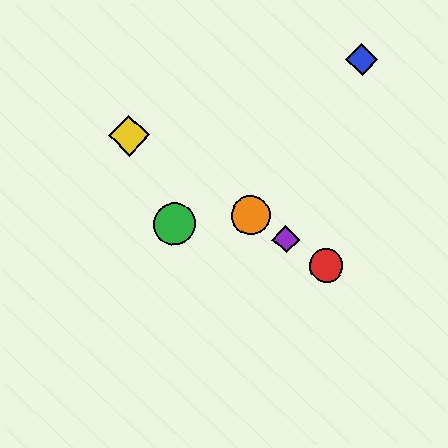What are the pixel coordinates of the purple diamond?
The purple diamond is at (286, 239).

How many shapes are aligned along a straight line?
4 shapes (the red circle, the yellow diamond, the purple diamond, the orange circle) are aligned along a straight line.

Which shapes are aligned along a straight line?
The red circle, the yellow diamond, the purple diamond, the orange circle are aligned along a straight line.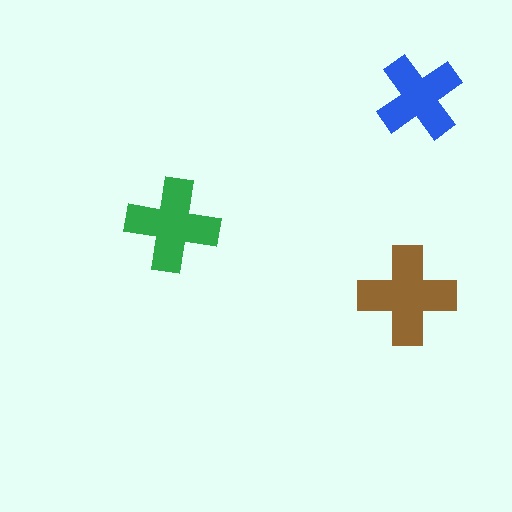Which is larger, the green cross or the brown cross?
The brown one.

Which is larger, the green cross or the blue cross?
The green one.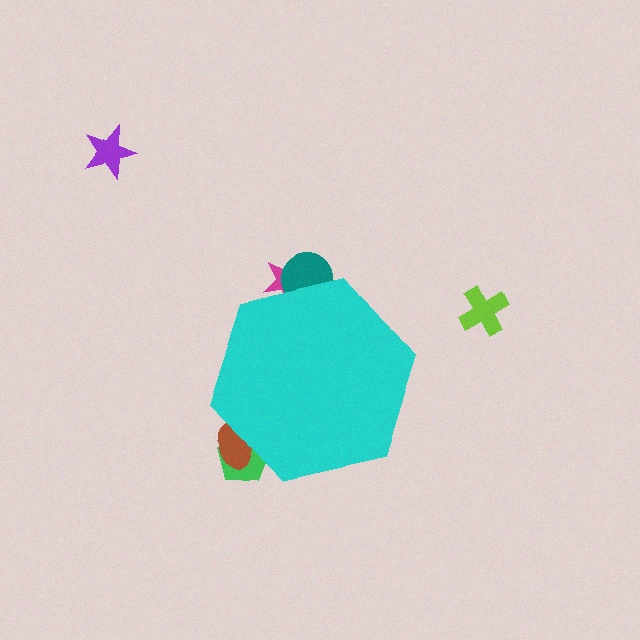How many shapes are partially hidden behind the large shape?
4 shapes are partially hidden.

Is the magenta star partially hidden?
Yes, the magenta star is partially hidden behind the cyan hexagon.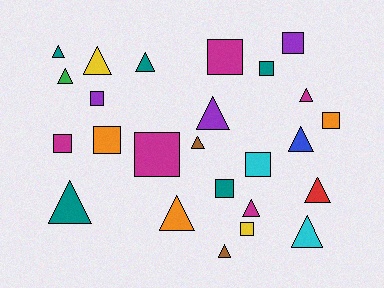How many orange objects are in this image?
There are 3 orange objects.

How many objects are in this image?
There are 25 objects.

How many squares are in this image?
There are 11 squares.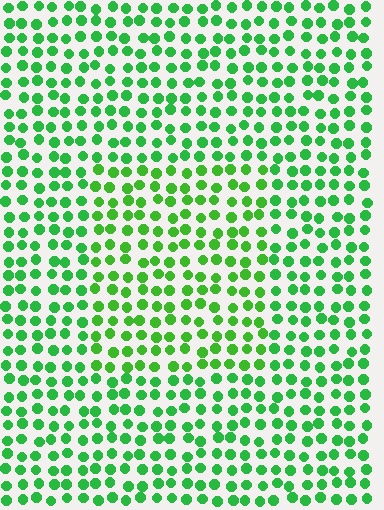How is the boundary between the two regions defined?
The boundary is defined purely by a slight shift in hue (about 18 degrees). Spacing, size, and orientation are identical on both sides.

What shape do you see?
I see a rectangle.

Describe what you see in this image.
The image is filled with small green elements in a uniform arrangement. A rectangle-shaped region is visible where the elements are tinted to a slightly different hue, forming a subtle color boundary.